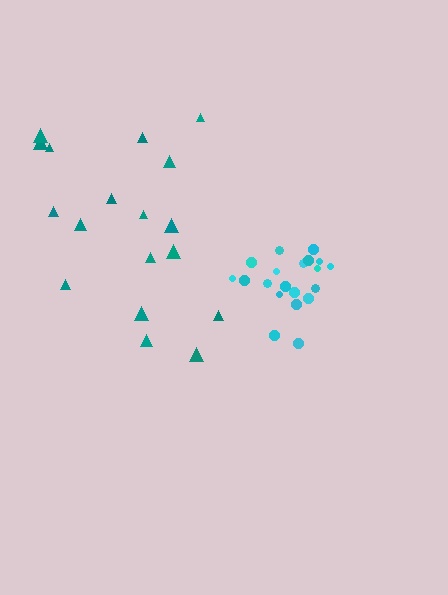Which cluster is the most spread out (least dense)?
Teal.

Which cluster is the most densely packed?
Cyan.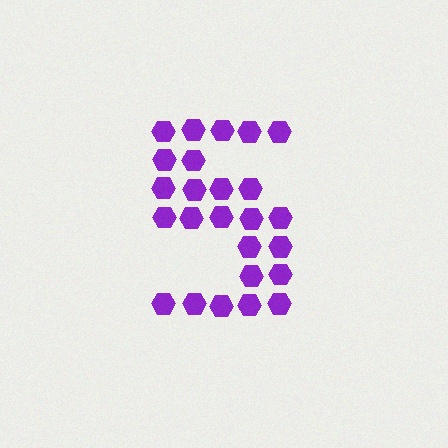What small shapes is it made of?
It is made of small hexagons.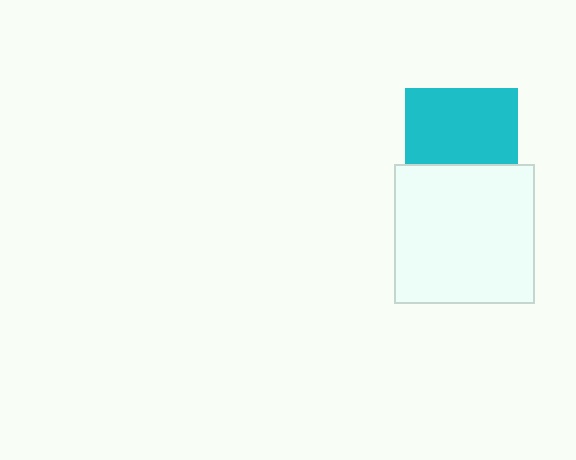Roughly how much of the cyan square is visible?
Most of it is visible (roughly 67%).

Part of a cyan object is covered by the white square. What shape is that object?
It is a square.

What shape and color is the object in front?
The object in front is a white square.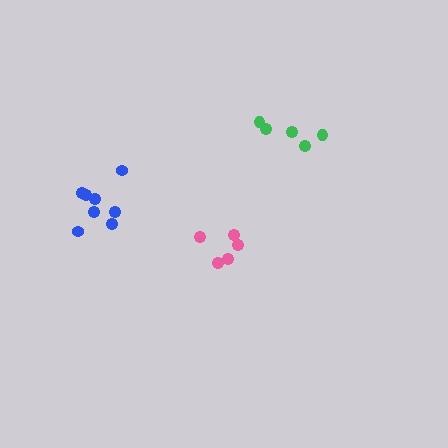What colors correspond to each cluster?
The clusters are colored: blue, pink, green.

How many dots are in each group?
Group 1: 8 dots, Group 2: 5 dots, Group 3: 5 dots (18 total).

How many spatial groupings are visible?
There are 3 spatial groupings.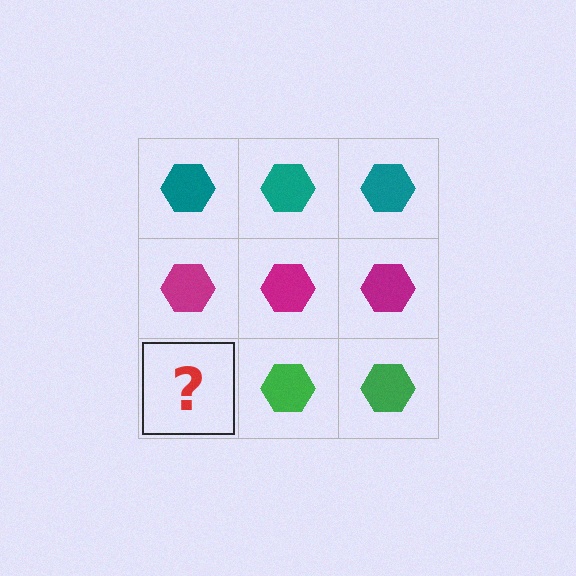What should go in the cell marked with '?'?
The missing cell should contain a green hexagon.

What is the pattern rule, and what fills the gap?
The rule is that each row has a consistent color. The gap should be filled with a green hexagon.